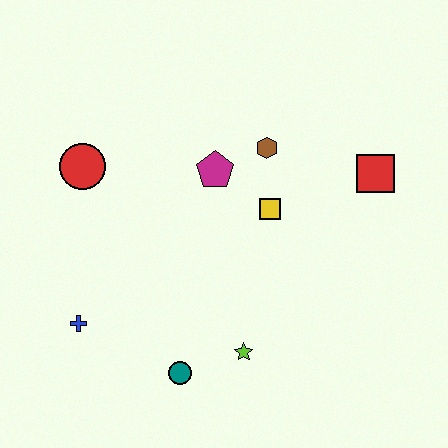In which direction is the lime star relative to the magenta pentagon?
The lime star is below the magenta pentagon.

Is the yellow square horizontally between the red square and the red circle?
Yes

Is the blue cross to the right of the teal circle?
No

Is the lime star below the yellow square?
Yes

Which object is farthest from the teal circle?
The red square is farthest from the teal circle.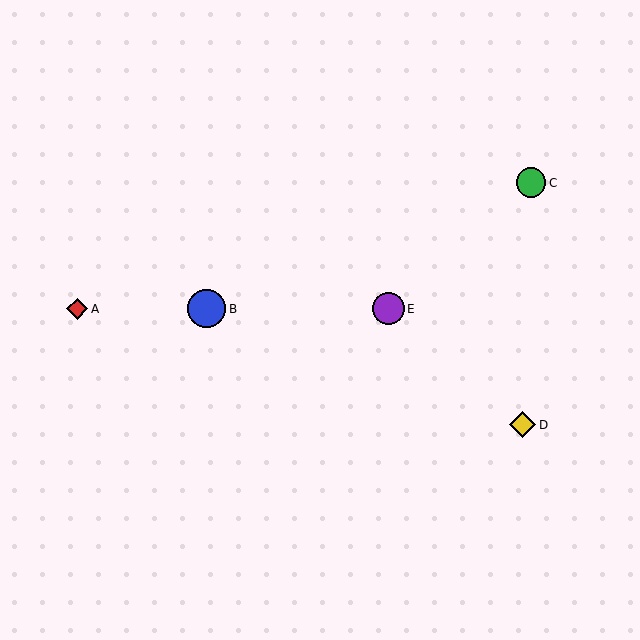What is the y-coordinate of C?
Object C is at y≈183.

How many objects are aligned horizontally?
3 objects (A, B, E) are aligned horizontally.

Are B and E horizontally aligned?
Yes, both are at y≈309.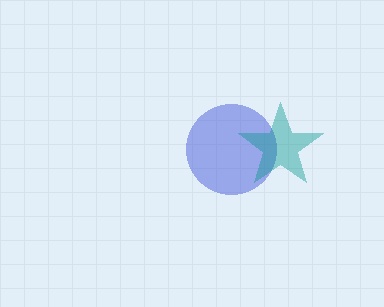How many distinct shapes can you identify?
There are 2 distinct shapes: a blue circle, a teal star.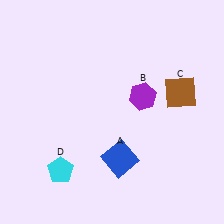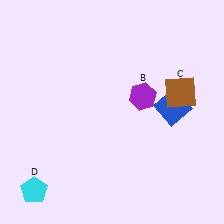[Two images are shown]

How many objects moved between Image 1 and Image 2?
2 objects moved between the two images.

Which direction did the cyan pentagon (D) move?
The cyan pentagon (D) moved left.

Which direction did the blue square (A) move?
The blue square (A) moved right.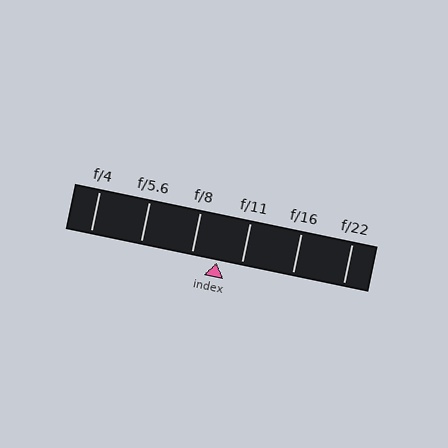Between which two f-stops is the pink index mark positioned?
The index mark is between f/8 and f/11.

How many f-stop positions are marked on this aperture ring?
There are 6 f-stop positions marked.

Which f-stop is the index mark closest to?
The index mark is closest to f/11.